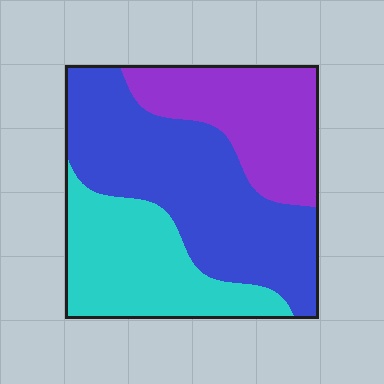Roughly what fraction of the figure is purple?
Purple covers around 25% of the figure.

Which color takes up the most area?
Blue, at roughly 45%.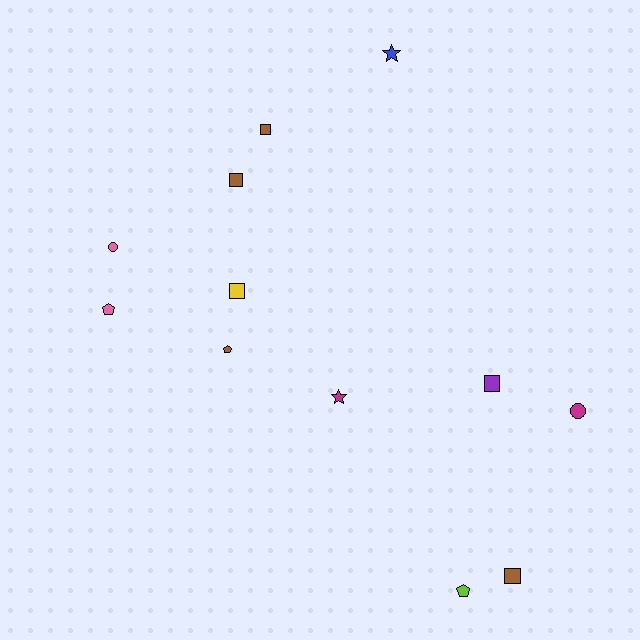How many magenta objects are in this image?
There are 2 magenta objects.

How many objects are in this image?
There are 12 objects.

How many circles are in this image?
There are 2 circles.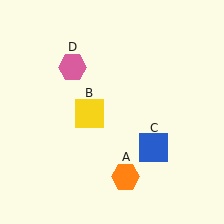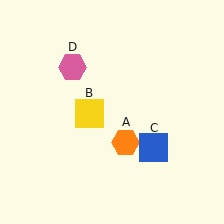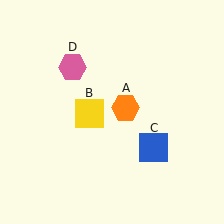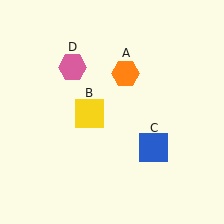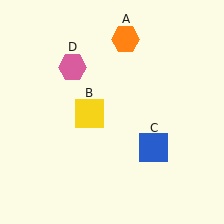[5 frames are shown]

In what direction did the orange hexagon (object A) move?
The orange hexagon (object A) moved up.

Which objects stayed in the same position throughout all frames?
Yellow square (object B) and blue square (object C) and pink hexagon (object D) remained stationary.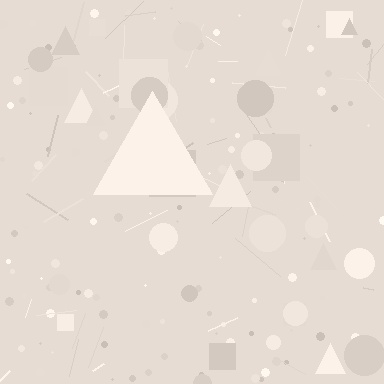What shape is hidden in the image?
A triangle is hidden in the image.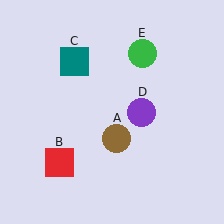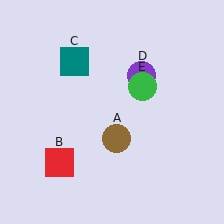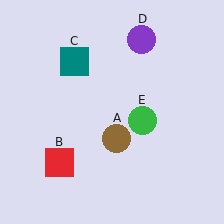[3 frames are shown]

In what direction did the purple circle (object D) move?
The purple circle (object D) moved up.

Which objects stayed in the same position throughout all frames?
Brown circle (object A) and red square (object B) and teal square (object C) remained stationary.